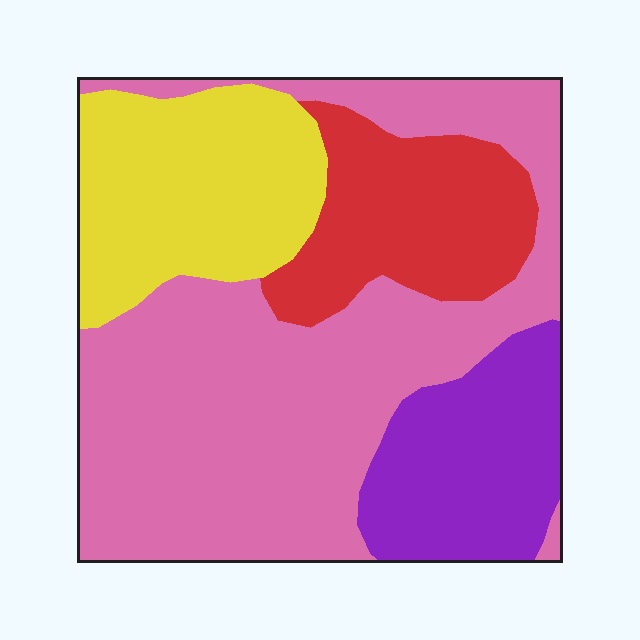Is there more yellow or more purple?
Yellow.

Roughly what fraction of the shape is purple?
Purple takes up less than a quarter of the shape.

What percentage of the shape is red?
Red covers about 15% of the shape.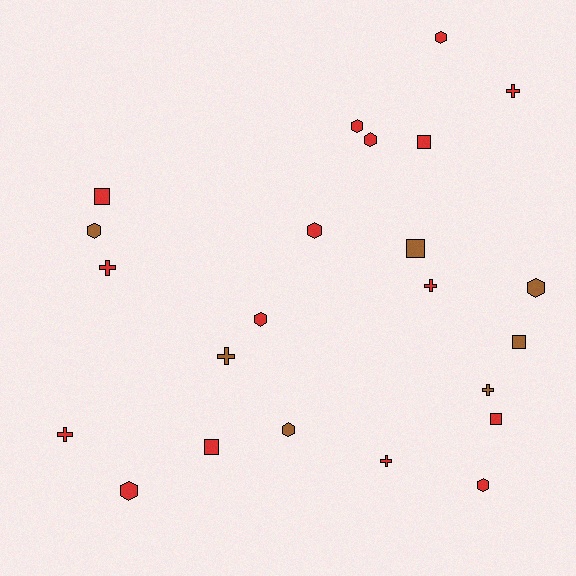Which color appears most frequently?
Red, with 16 objects.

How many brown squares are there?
There are 2 brown squares.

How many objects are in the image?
There are 23 objects.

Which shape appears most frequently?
Hexagon, with 10 objects.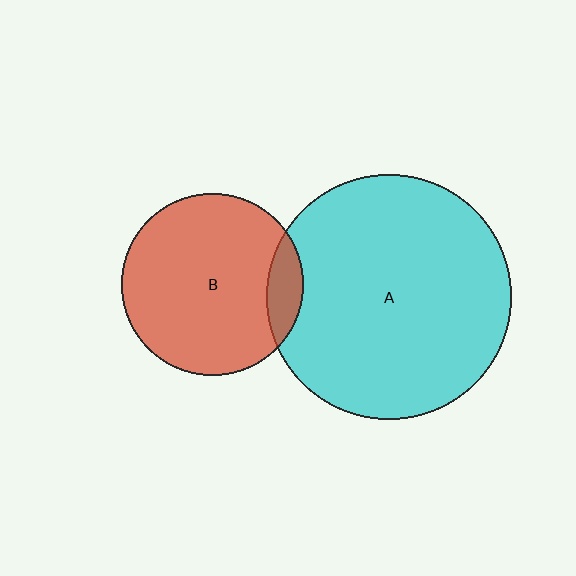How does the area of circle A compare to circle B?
Approximately 1.8 times.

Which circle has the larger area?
Circle A (cyan).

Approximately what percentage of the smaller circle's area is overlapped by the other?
Approximately 10%.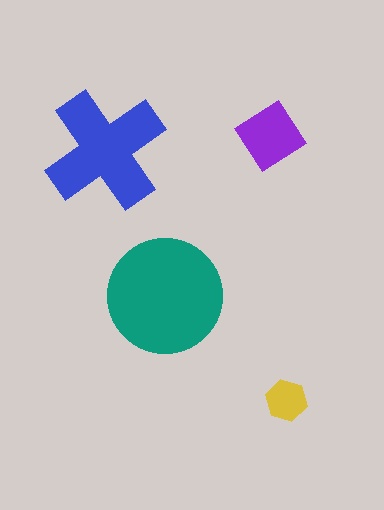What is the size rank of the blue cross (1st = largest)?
2nd.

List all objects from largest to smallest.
The teal circle, the blue cross, the purple diamond, the yellow hexagon.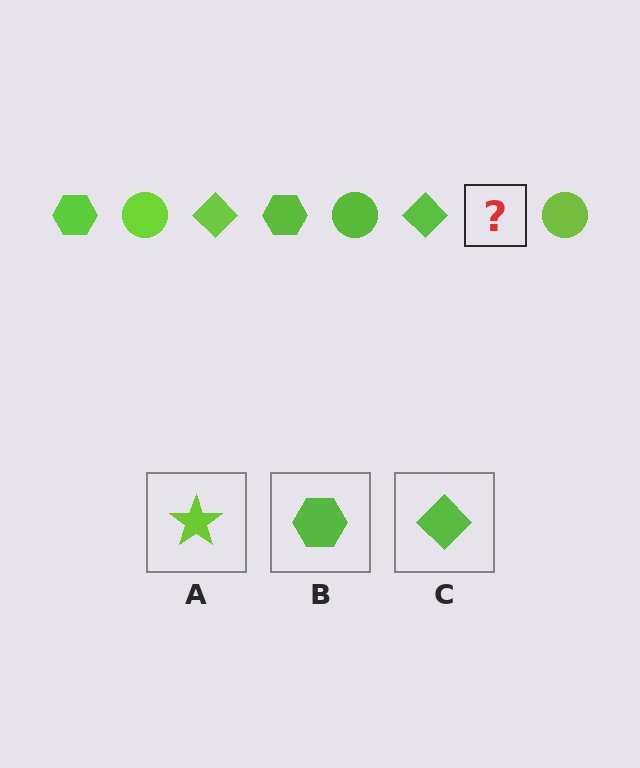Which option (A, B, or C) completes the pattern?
B.